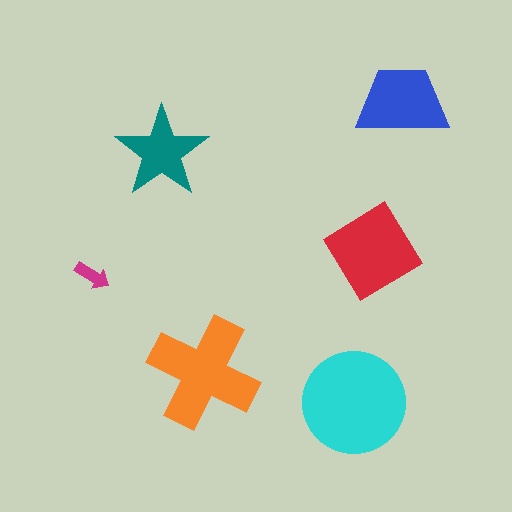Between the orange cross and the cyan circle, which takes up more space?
The cyan circle.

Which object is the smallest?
The magenta arrow.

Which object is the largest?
The cyan circle.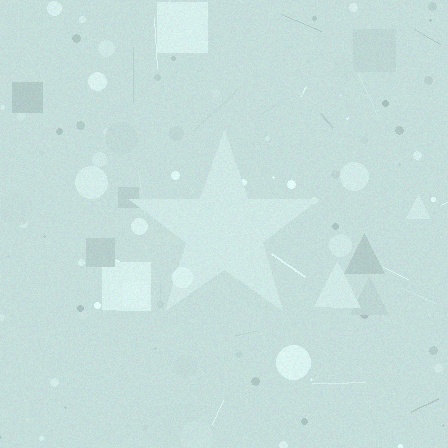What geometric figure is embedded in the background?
A star is embedded in the background.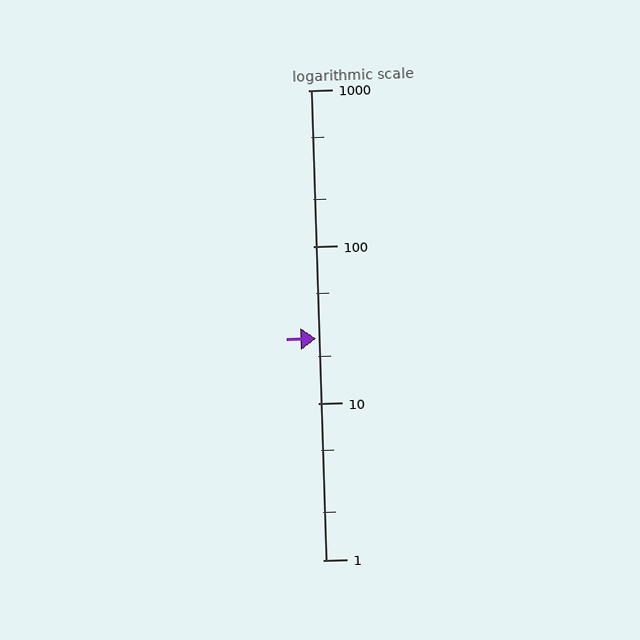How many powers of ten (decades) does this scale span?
The scale spans 3 decades, from 1 to 1000.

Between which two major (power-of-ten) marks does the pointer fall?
The pointer is between 10 and 100.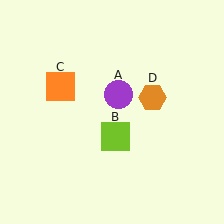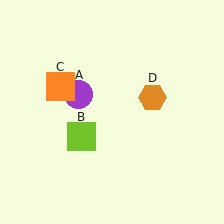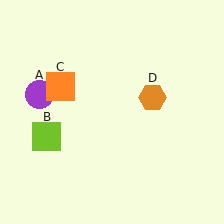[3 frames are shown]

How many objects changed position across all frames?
2 objects changed position: purple circle (object A), lime square (object B).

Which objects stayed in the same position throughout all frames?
Orange square (object C) and orange hexagon (object D) remained stationary.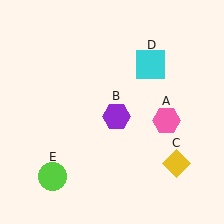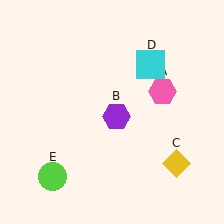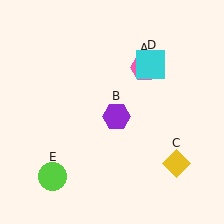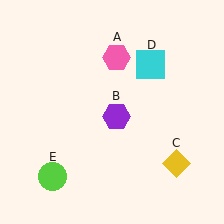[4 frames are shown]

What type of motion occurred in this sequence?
The pink hexagon (object A) rotated counterclockwise around the center of the scene.